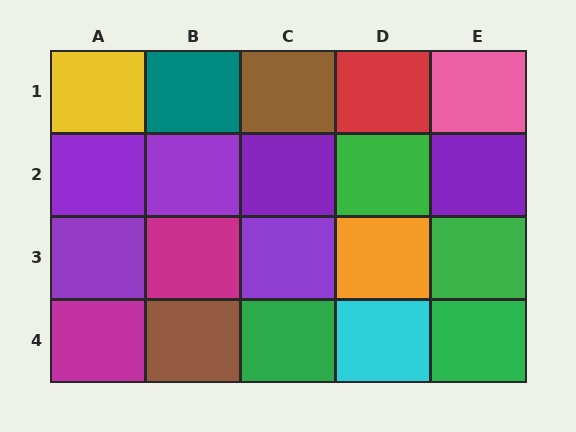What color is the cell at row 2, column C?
Purple.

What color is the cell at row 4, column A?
Magenta.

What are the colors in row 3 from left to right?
Purple, magenta, purple, orange, green.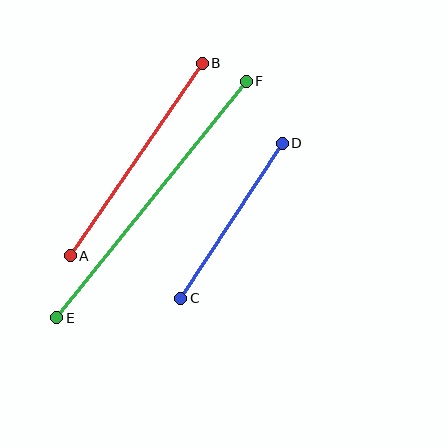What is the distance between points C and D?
The distance is approximately 185 pixels.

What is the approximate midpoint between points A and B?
The midpoint is at approximately (136, 160) pixels.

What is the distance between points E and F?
The distance is approximately 303 pixels.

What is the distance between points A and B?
The distance is approximately 233 pixels.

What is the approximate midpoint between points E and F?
The midpoint is at approximately (151, 200) pixels.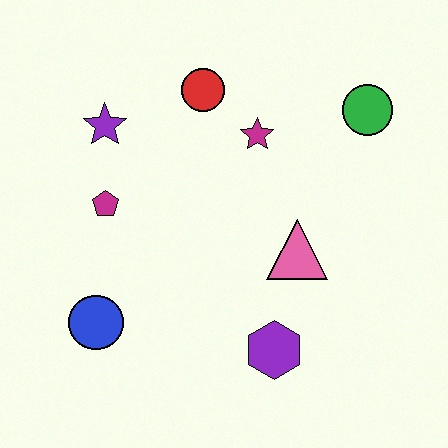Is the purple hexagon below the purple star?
Yes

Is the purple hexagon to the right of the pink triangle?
No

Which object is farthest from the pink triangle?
The purple star is farthest from the pink triangle.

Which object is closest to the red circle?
The magenta star is closest to the red circle.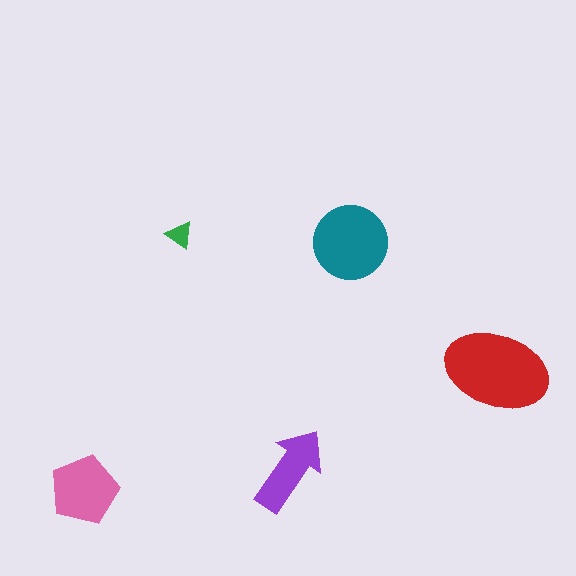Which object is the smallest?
The green triangle.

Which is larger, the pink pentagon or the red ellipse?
The red ellipse.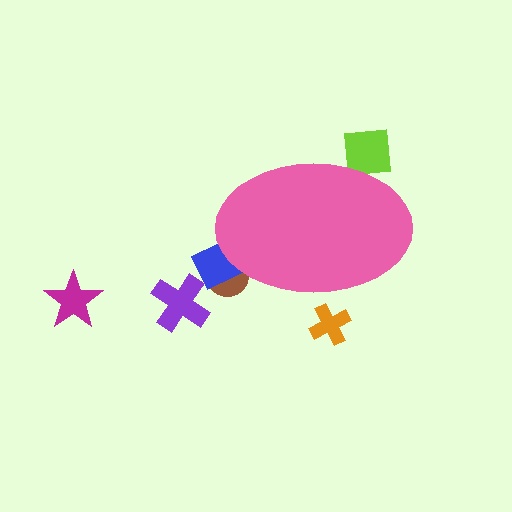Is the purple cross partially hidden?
No, the purple cross is fully visible.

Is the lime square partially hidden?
Yes, the lime square is partially hidden behind the pink ellipse.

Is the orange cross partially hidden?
Yes, the orange cross is partially hidden behind the pink ellipse.